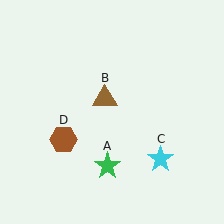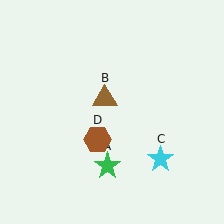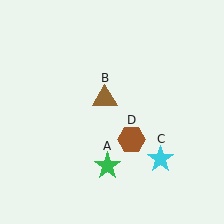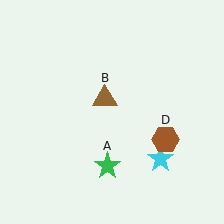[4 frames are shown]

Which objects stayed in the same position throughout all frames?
Green star (object A) and brown triangle (object B) and cyan star (object C) remained stationary.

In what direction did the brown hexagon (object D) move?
The brown hexagon (object D) moved right.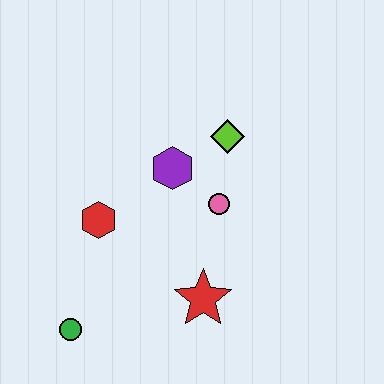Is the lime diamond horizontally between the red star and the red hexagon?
No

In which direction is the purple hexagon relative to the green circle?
The purple hexagon is above the green circle.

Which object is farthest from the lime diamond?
The green circle is farthest from the lime diamond.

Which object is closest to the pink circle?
The purple hexagon is closest to the pink circle.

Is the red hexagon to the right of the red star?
No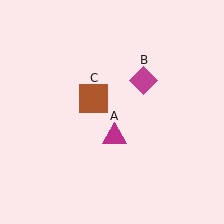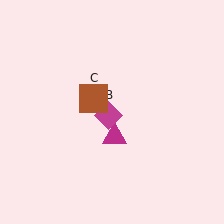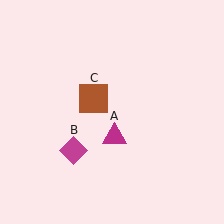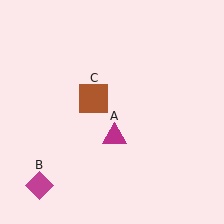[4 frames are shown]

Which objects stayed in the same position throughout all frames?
Magenta triangle (object A) and brown square (object C) remained stationary.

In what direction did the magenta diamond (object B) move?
The magenta diamond (object B) moved down and to the left.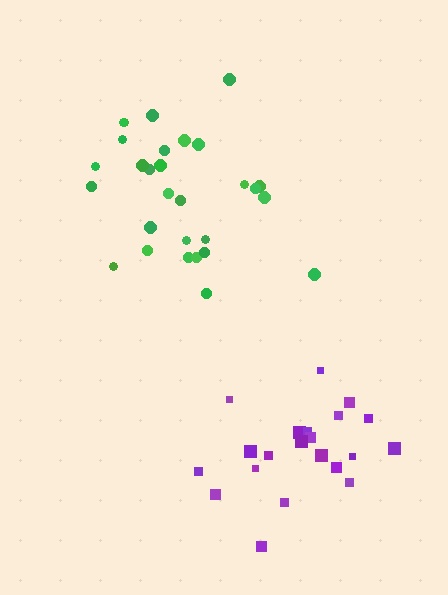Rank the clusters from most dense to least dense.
green, purple.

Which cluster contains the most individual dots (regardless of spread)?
Green (29).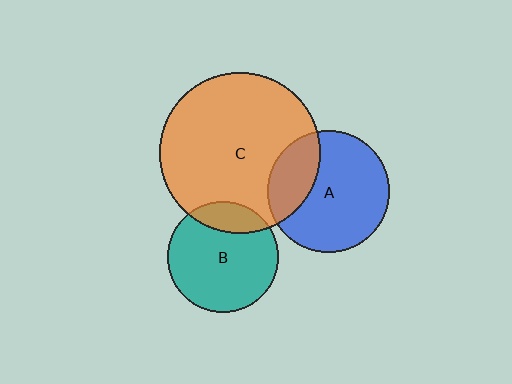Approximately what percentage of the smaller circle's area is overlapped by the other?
Approximately 20%.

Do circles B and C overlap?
Yes.